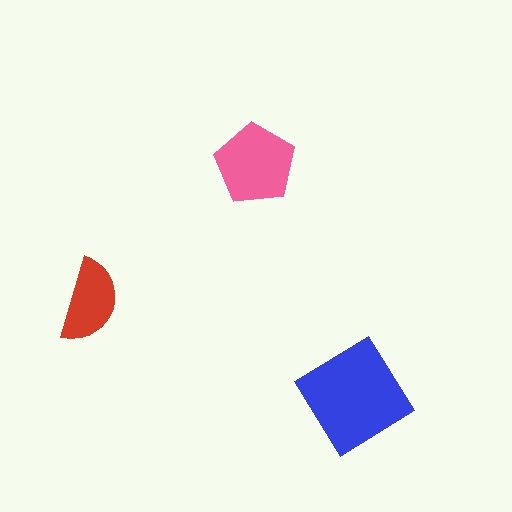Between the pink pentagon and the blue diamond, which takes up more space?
The blue diamond.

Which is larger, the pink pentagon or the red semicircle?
The pink pentagon.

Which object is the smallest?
The red semicircle.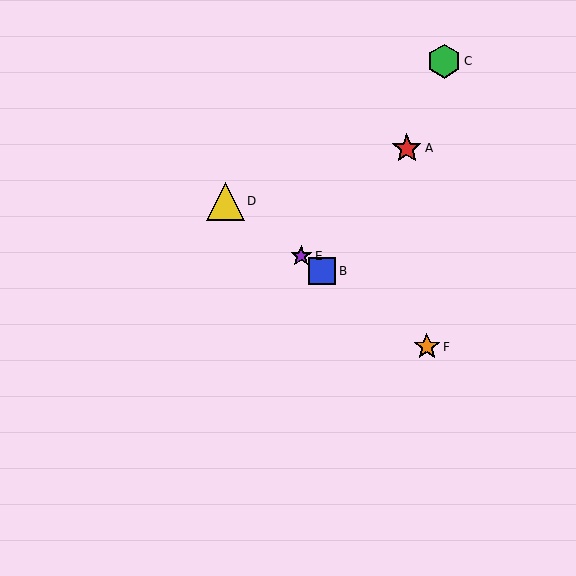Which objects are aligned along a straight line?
Objects B, D, E, F are aligned along a straight line.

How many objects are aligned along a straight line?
4 objects (B, D, E, F) are aligned along a straight line.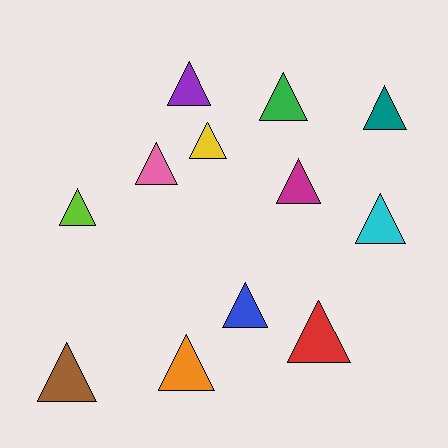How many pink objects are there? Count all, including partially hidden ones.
There is 1 pink object.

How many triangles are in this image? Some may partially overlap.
There are 12 triangles.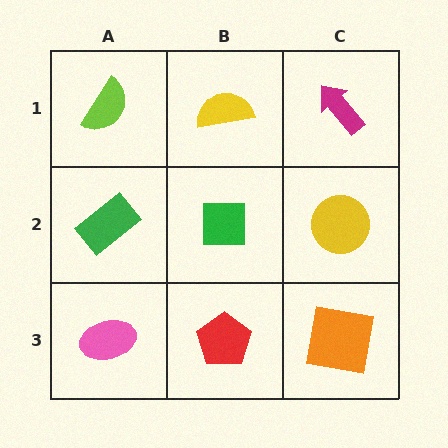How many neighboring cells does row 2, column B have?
4.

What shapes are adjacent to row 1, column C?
A yellow circle (row 2, column C), a yellow semicircle (row 1, column B).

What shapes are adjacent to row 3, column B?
A green square (row 2, column B), a pink ellipse (row 3, column A), an orange square (row 3, column C).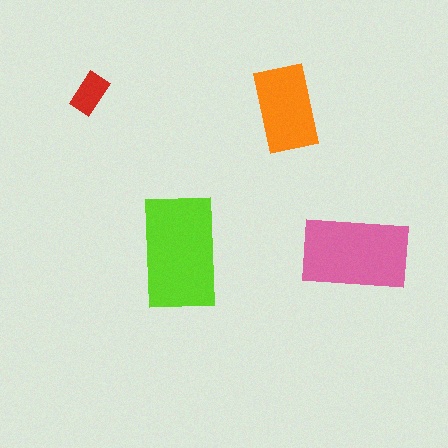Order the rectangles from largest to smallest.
the lime one, the pink one, the orange one, the red one.